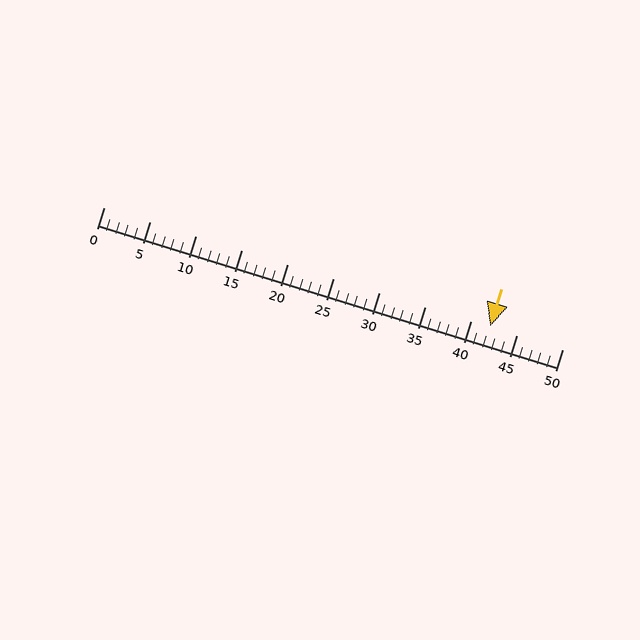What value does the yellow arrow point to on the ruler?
The yellow arrow points to approximately 42.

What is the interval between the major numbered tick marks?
The major tick marks are spaced 5 units apart.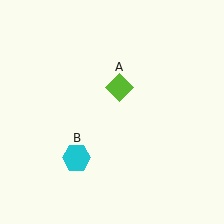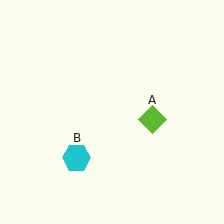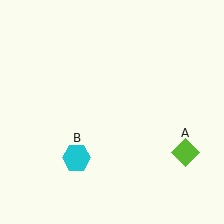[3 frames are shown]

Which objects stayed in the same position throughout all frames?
Cyan hexagon (object B) remained stationary.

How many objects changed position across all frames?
1 object changed position: lime diamond (object A).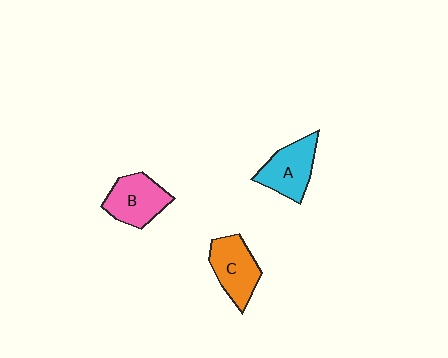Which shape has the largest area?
Shape C (orange).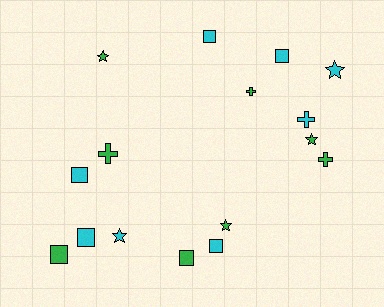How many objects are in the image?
There are 16 objects.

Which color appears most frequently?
Cyan, with 8 objects.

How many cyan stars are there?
There are 2 cyan stars.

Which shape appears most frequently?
Square, with 7 objects.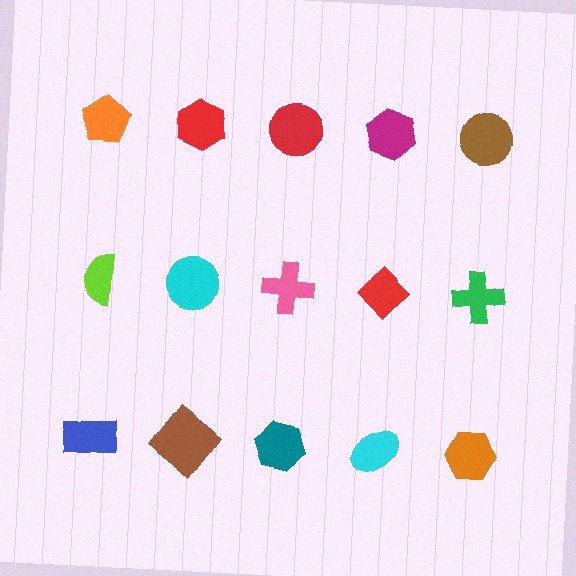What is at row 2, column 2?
A cyan circle.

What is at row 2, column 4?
A red diamond.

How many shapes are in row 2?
5 shapes.